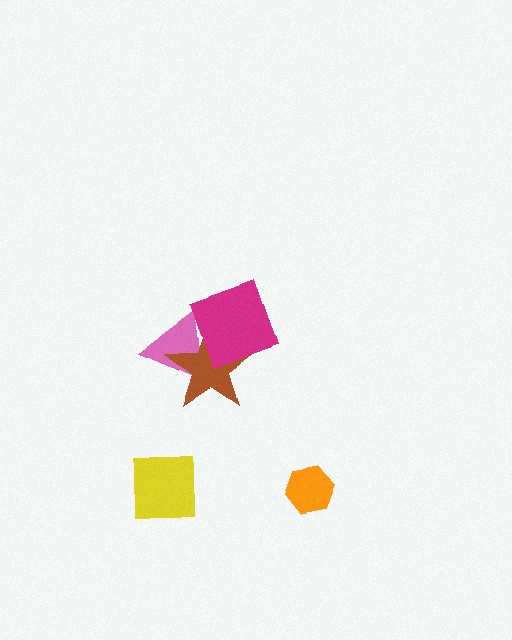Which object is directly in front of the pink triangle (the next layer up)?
The brown star is directly in front of the pink triangle.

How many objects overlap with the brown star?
2 objects overlap with the brown star.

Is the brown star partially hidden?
Yes, it is partially covered by another shape.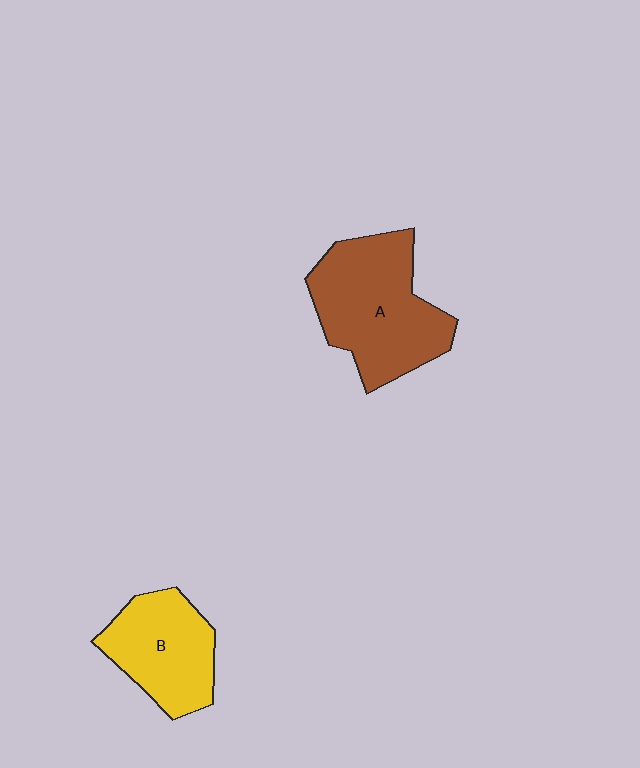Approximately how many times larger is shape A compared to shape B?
Approximately 1.4 times.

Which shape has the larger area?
Shape A (brown).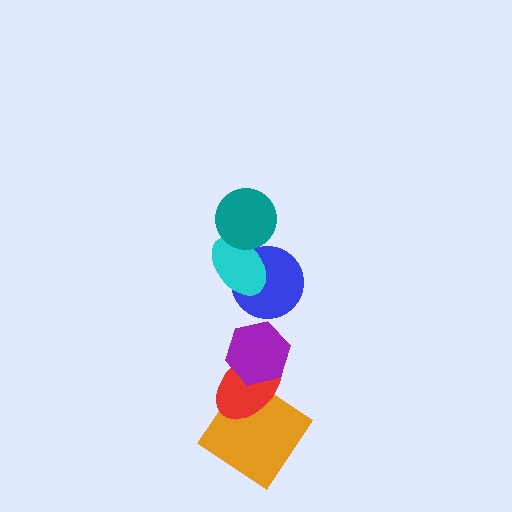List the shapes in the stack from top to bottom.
From top to bottom: the teal circle, the cyan ellipse, the blue circle, the purple hexagon, the red ellipse, the orange diamond.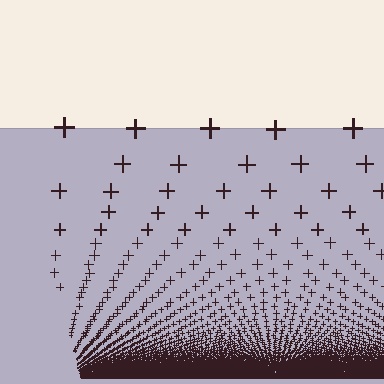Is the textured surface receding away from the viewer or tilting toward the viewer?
The surface appears to tilt toward the viewer. Texture elements get larger and sparser toward the top.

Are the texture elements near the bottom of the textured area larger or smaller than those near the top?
Smaller. The gradient is inverted — elements near the bottom are smaller and denser.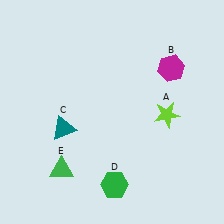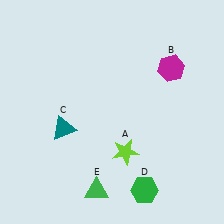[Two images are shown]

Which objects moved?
The objects that moved are: the lime star (A), the green hexagon (D), the green triangle (E).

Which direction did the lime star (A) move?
The lime star (A) moved left.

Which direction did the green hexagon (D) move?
The green hexagon (D) moved right.